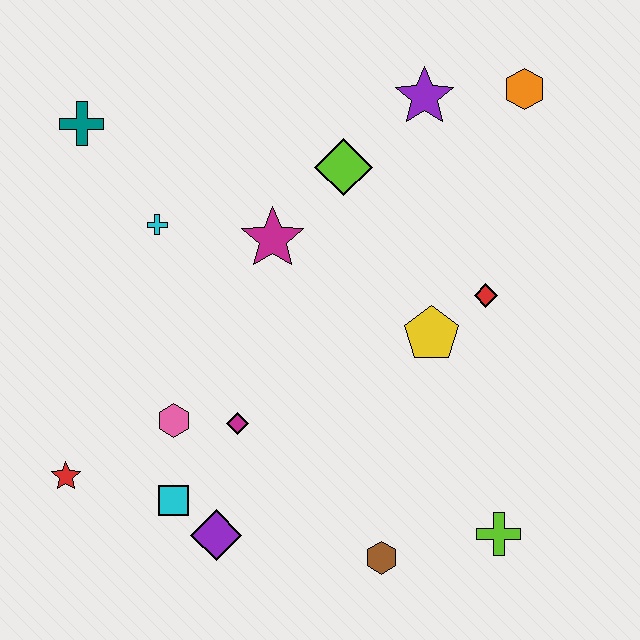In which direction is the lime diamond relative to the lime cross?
The lime diamond is above the lime cross.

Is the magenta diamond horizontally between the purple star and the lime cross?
No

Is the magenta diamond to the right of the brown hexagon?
No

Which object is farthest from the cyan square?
The orange hexagon is farthest from the cyan square.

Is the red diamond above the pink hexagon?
Yes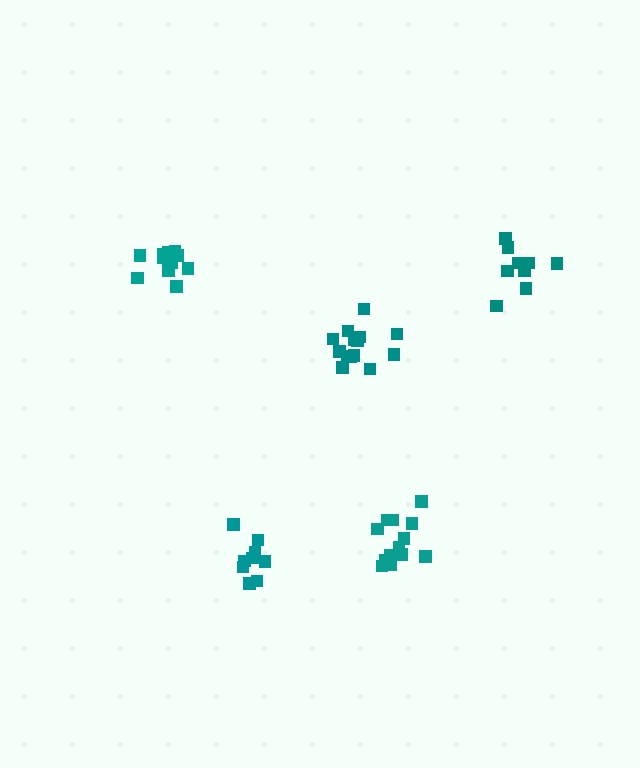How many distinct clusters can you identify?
There are 5 distinct clusters.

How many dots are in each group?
Group 1: 14 dots, Group 2: 9 dots, Group 3: 13 dots, Group 4: 9 dots, Group 5: 12 dots (57 total).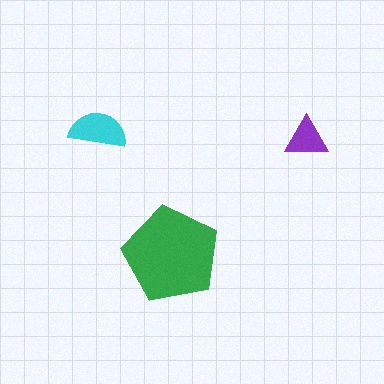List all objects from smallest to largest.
The purple triangle, the cyan semicircle, the green pentagon.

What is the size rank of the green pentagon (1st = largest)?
1st.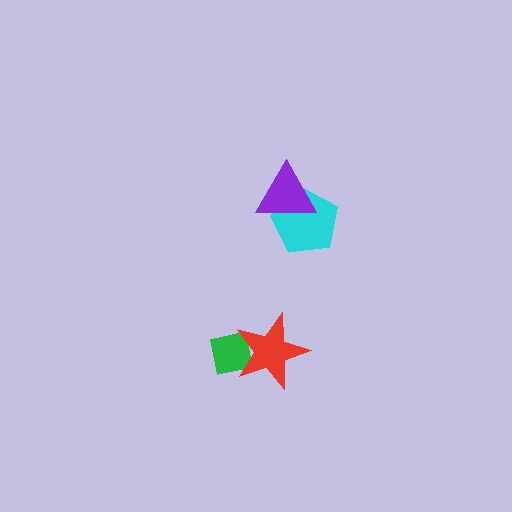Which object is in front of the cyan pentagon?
The purple triangle is in front of the cyan pentagon.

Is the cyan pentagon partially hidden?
Yes, it is partially covered by another shape.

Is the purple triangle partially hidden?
No, no other shape covers it.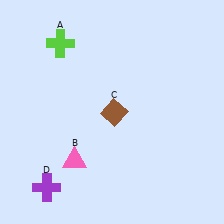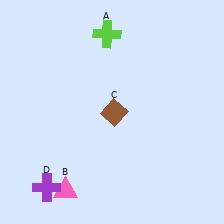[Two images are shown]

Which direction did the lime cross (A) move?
The lime cross (A) moved right.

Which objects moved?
The objects that moved are: the lime cross (A), the pink triangle (B).